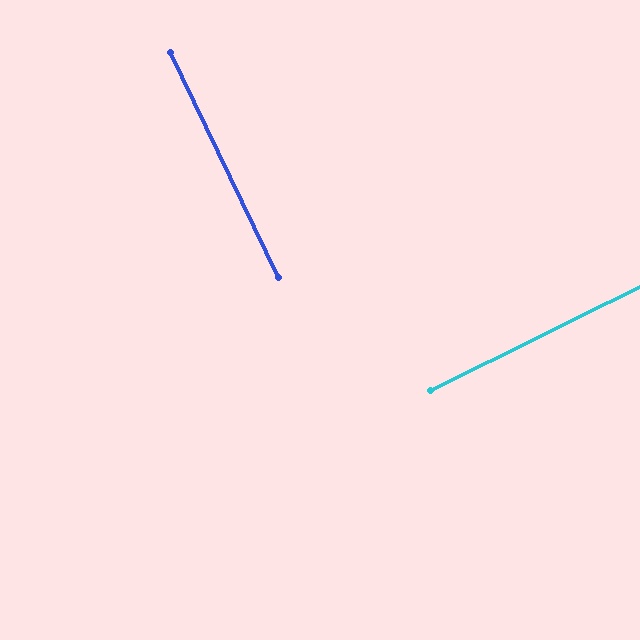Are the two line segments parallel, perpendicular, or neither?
Perpendicular — they meet at approximately 89°.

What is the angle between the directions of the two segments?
Approximately 89 degrees.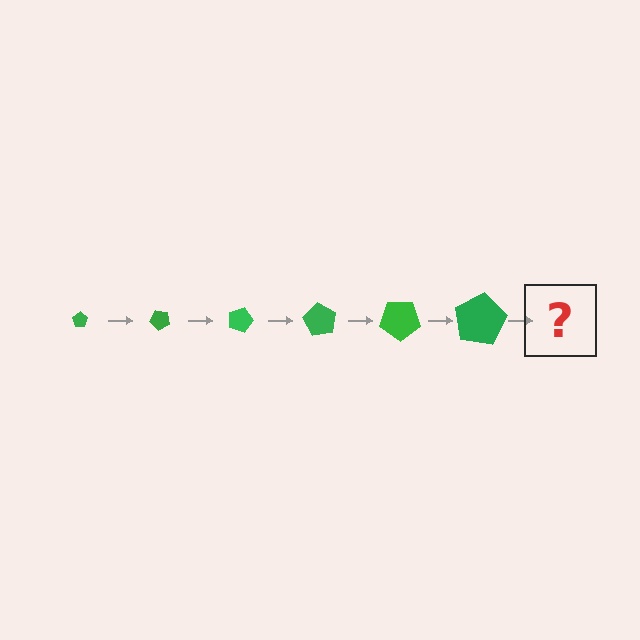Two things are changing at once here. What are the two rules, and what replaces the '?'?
The two rules are that the pentagon grows larger each step and it rotates 45 degrees each step. The '?' should be a pentagon, larger than the previous one and rotated 270 degrees from the start.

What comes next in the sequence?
The next element should be a pentagon, larger than the previous one and rotated 270 degrees from the start.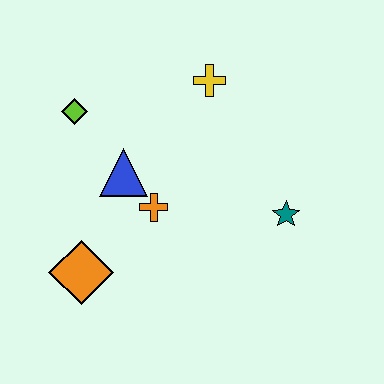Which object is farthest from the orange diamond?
The yellow cross is farthest from the orange diamond.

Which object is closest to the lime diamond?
The blue triangle is closest to the lime diamond.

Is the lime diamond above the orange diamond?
Yes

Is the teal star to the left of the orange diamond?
No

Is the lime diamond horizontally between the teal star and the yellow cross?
No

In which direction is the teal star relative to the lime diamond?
The teal star is to the right of the lime diamond.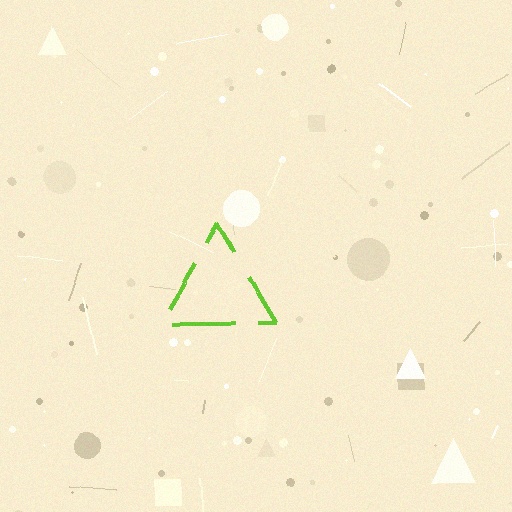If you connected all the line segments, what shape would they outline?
They would outline a triangle.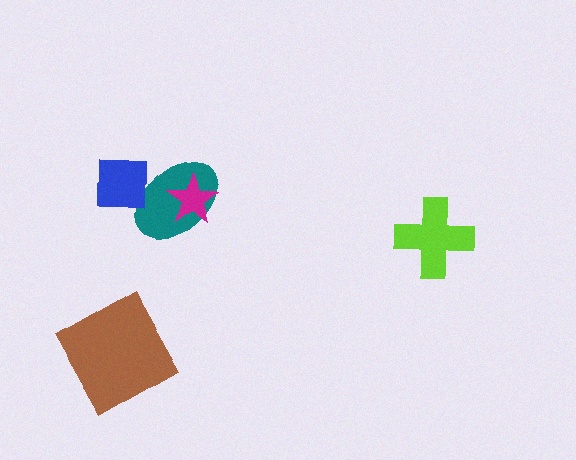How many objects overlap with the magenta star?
1 object overlaps with the magenta star.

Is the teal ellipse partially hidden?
Yes, it is partially covered by another shape.